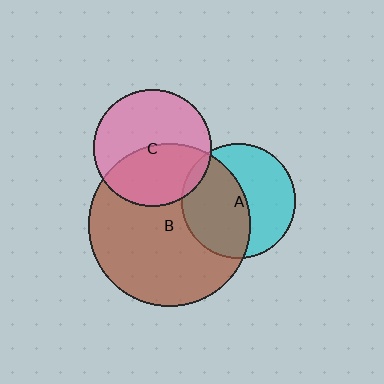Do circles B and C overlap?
Yes.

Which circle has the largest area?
Circle B (brown).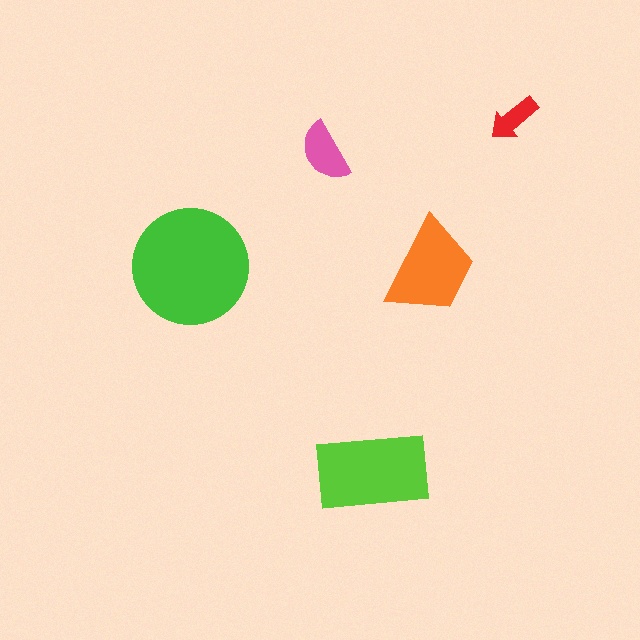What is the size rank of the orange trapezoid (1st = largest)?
3rd.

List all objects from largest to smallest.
The green circle, the lime rectangle, the orange trapezoid, the pink semicircle, the red arrow.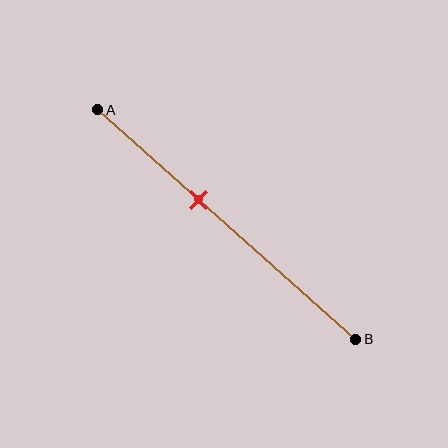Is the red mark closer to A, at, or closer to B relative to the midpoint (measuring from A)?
The red mark is closer to point A than the midpoint of segment AB.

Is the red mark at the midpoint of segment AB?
No, the mark is at about 40% from A, not at the 50% midpoint.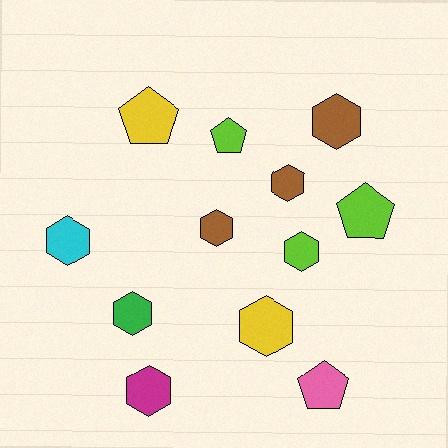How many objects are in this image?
There are 12 objects.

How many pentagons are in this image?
There are 4 pentagons.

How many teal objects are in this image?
There are no teal objects.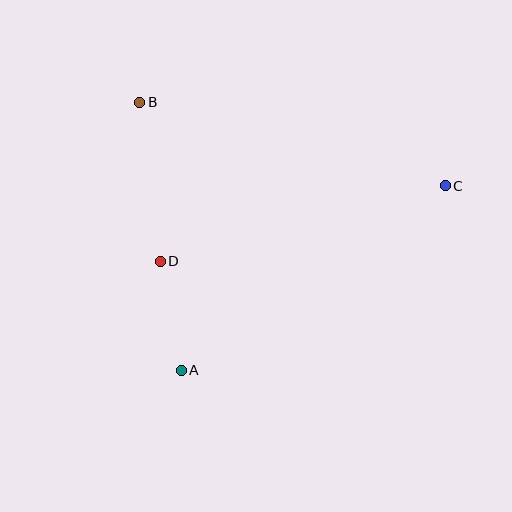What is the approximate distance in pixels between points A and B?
The distance between A and B is approximately 271 pixels.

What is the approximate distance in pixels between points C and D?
The distance between C and D is approximately 295 pixels.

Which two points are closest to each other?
Points A and D are closest to each other.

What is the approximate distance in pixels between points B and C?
The distance between B and C is approximately 317 pixels.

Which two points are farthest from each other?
Points A and C are farthest from each other.